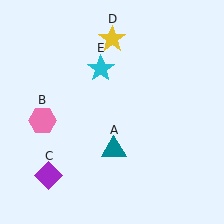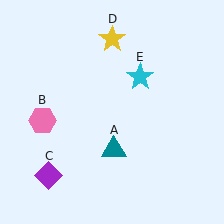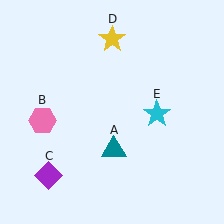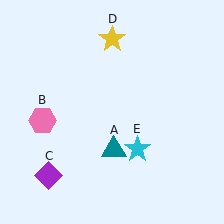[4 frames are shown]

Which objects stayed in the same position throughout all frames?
Teal triangle (object A) and pink hexagon (object B) and purple diamond (object C) and yellow star (object D) remained stationary.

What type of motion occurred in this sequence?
The cyan star (object E) rotated clockwise around the center of the scene.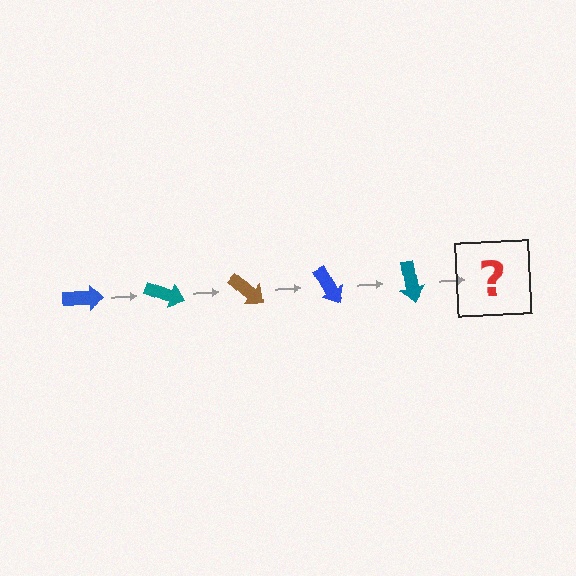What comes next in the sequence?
The next element should be a brown arrow, rotated 100 degrees from the start.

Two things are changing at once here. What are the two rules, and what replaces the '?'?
The two rules are that it rotates 20 degrees each step and the color cycles through blue, teal, and brown. The '?' should be a brown arrow, rotated 100 degrees from the start.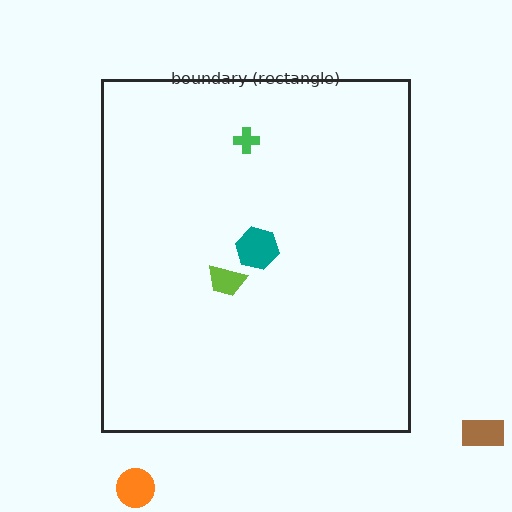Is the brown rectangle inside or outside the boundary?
Outside.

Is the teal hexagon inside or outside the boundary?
Inside.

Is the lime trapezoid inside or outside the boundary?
Inside.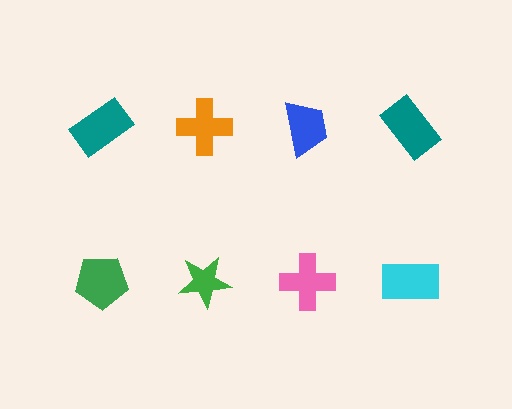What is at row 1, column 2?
An orange cross.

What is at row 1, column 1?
A teal rectangle.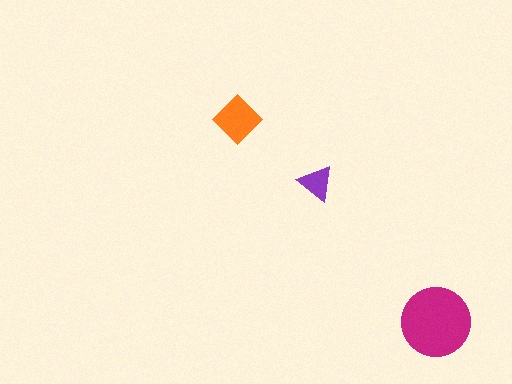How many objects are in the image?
There are 3 objects in the image.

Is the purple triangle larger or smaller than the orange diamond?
Smaller.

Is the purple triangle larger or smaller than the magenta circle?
Smaller.